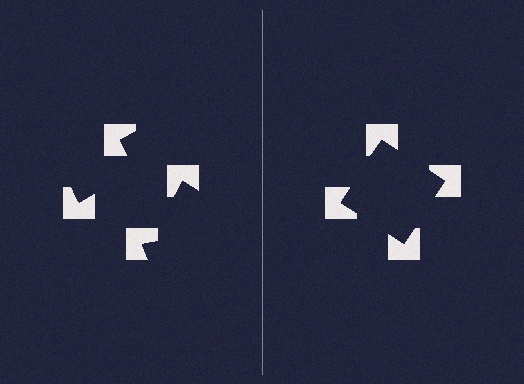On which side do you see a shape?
An illusory square appears on the right side. On the left side the wedge cuts are rotated, so no coherent shape forms.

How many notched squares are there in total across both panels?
8 — 4 on each side.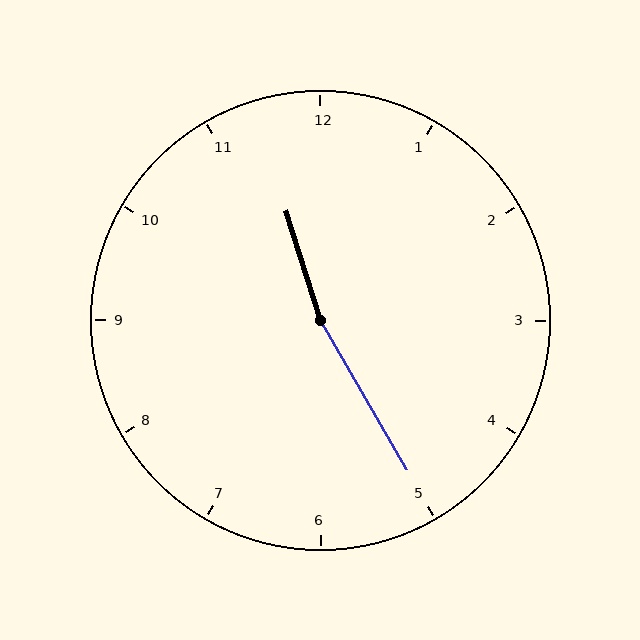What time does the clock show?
11:25.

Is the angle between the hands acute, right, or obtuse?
It is obtuse.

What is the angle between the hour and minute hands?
Approximately 168 degrees.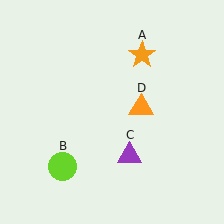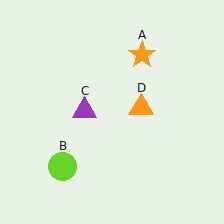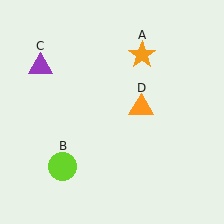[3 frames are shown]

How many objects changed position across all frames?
1 object changed position: purple triangle (object C).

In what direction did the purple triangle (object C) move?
The purple triangle (object C) moved up and to the left.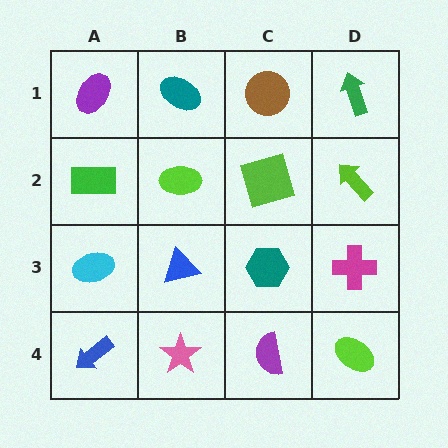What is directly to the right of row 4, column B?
A purple semicircle.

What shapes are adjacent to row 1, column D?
A lime arrow (row 2, column D), a brown circle (row 1, column C).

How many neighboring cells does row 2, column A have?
3.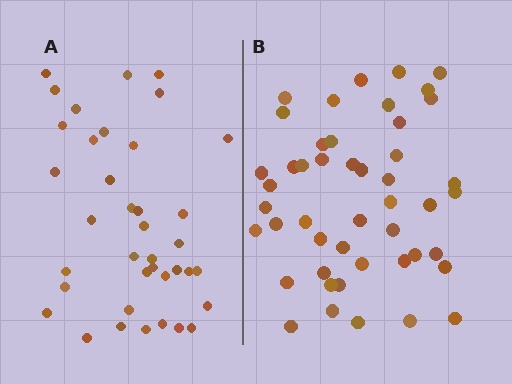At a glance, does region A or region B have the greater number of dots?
Region B (the right region) has more dots.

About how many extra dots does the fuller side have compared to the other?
Region B has roughly 8 or so more dots than region A.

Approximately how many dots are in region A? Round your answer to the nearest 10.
About 40 dots. (The exact count is 38, which rounds to 40.)